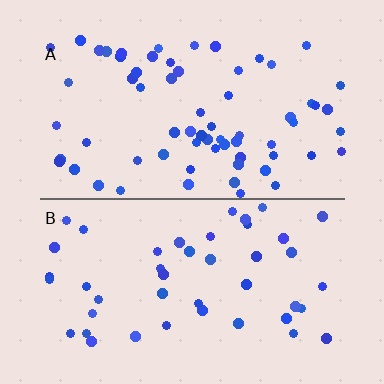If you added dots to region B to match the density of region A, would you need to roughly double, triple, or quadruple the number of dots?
Approximately double.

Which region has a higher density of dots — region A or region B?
A (the top).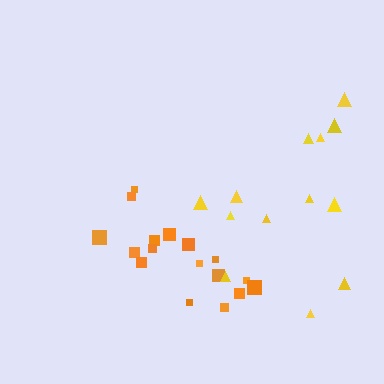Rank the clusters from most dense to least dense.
orange, yellow.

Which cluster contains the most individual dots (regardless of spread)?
Orange (17).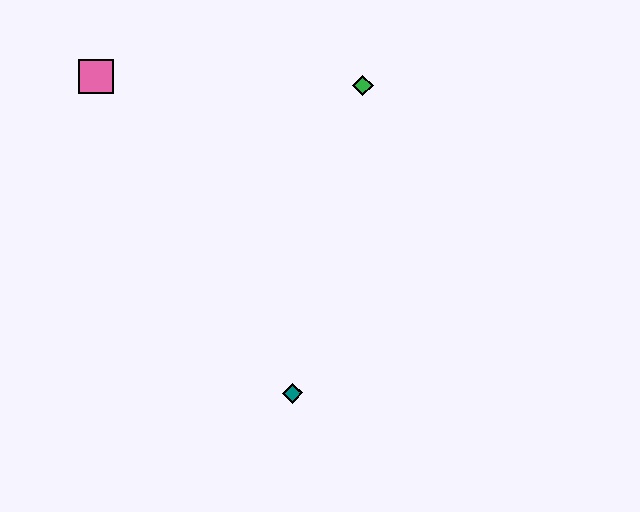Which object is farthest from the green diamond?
The teal diamond is farthest from the green diamond.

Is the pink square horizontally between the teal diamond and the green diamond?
No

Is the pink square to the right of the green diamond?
No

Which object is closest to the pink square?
The green diamond is closest to the pink square.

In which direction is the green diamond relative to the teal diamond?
The green diamond is above the teal diamond.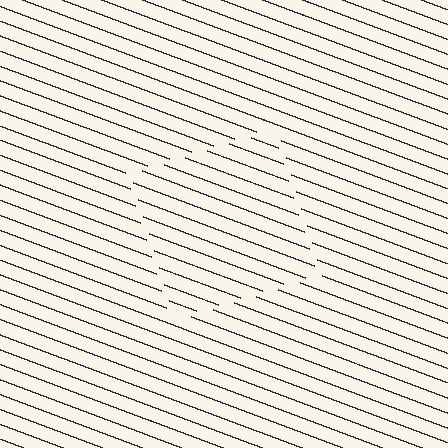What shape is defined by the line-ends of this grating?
An illusory square. The interior of the shape contains the same grating, shifted by half a period — the contour is defined by the phase discontinuity where line-ends from the inner and outer gratings abut.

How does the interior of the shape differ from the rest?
The interior of the shape contains the same grating, shifted by half a period — the contour is defined by the phase discontinuity where line-ends from the inner and outer gratings abut.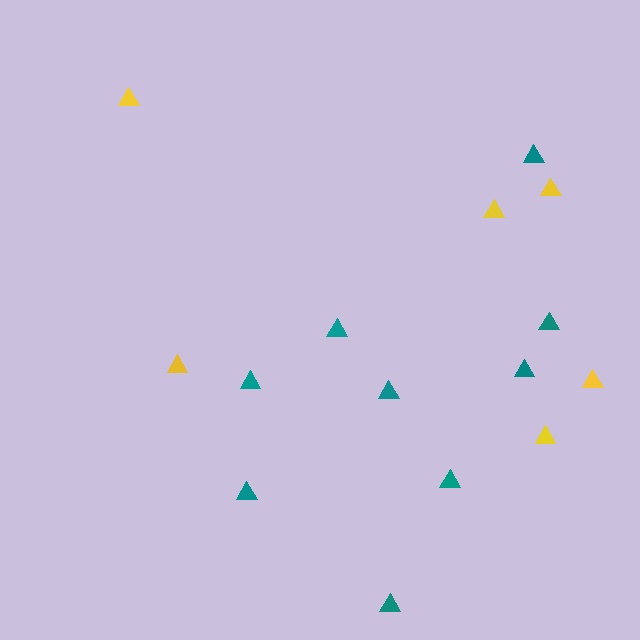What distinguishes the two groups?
There are 2 groups: one group of yellow triangles (6) and one group of teal triangles (9).